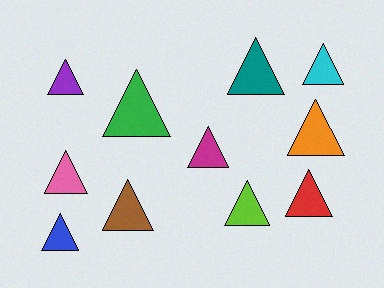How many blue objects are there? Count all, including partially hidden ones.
There is 1 blue object.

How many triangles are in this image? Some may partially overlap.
There are 11 triangles.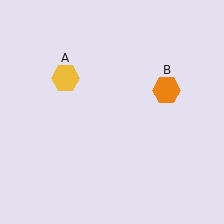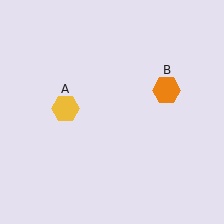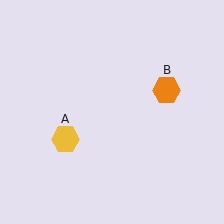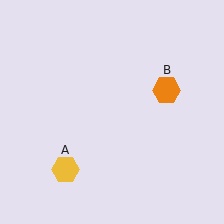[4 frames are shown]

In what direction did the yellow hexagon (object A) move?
The yellow hexagon (object A) moved down.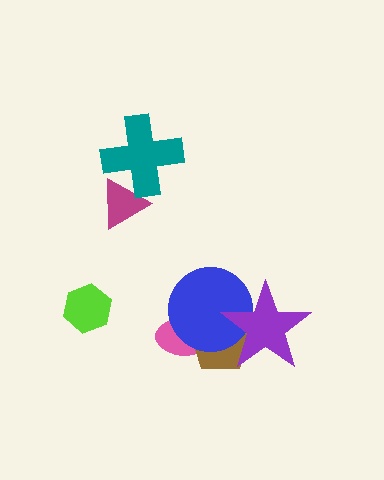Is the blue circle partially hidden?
Yes, it is partially covered by another shape.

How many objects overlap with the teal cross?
1 object overlaps with the teal cross.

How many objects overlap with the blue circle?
3 objects overlap with the blue circle.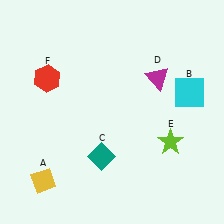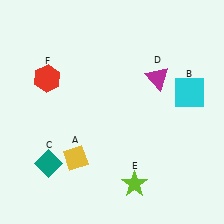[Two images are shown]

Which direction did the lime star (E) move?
The lime star (E) moved down.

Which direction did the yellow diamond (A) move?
The yellow diamond (A) moved right.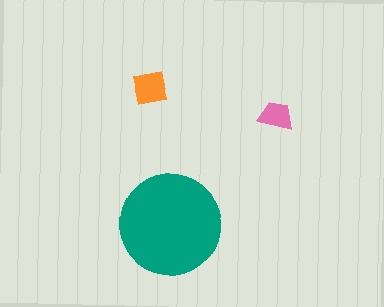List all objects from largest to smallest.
The teal circle, the orange square, the pink trapezoid.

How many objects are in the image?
There are 3 objects in the image.